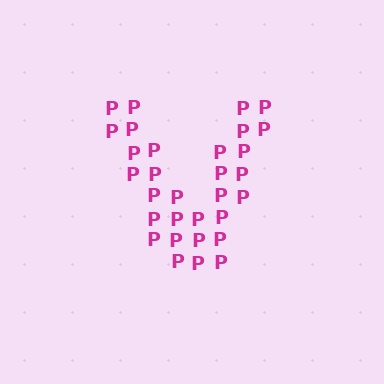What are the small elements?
The small elements are letter P's.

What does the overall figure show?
The overall figure shows the letter V.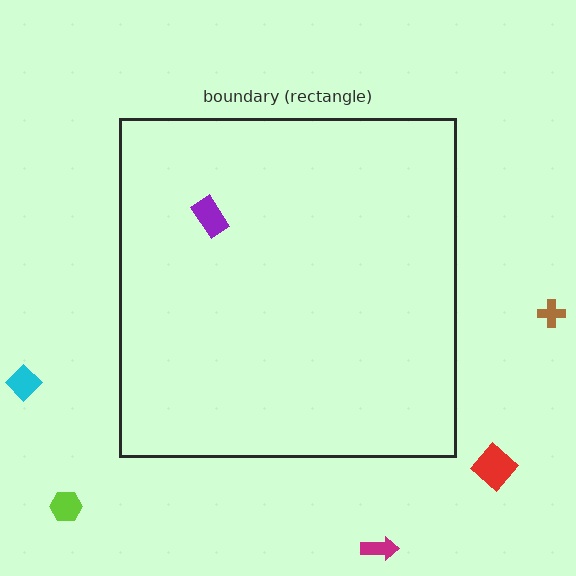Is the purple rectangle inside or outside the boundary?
Inside.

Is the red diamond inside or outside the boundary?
Outside.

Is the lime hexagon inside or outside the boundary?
Outside.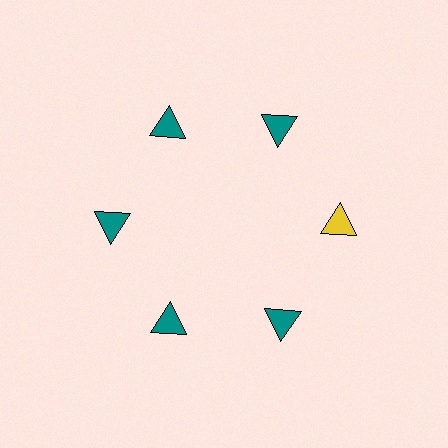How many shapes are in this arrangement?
There are 6 shapes arranged in a ring pattern.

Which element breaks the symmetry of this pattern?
The yellow triangle at roughly the 3 o'clock position breaks the symmetry. All other shapes are teal triangles.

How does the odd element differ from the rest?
It has a different color: yellow instead of teal.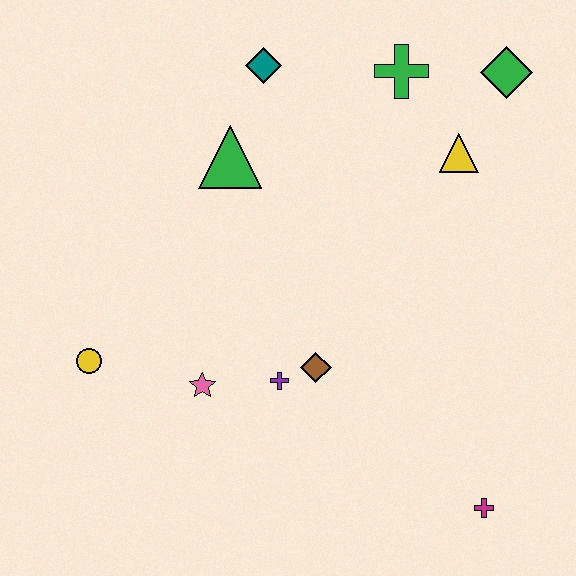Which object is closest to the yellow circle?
The pink star is closest to the yellow circle.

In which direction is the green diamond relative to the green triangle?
The green diamond is to the right of the green triangle.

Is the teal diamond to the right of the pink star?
Yes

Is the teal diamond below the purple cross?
No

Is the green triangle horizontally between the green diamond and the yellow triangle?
No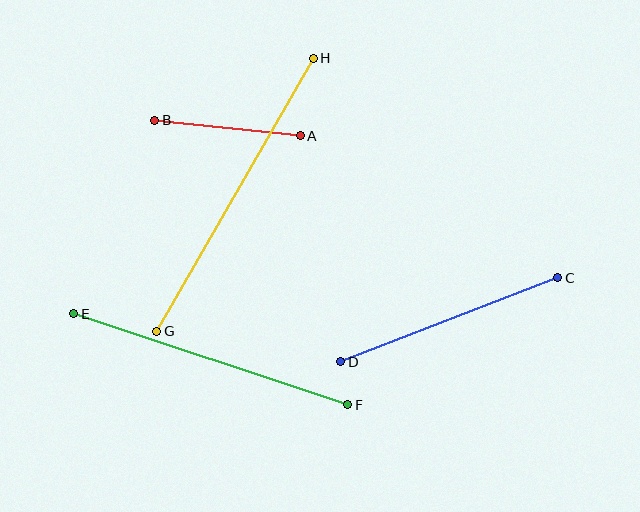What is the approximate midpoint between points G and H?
The midpoint is at approximately (235, 195) pixels.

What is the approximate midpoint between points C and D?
The midpoint is at approximately (449, 320) pixels.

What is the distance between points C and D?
The distance is approximately 233 pixels.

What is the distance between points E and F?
The distance is approximately 289 pixels.